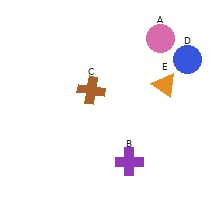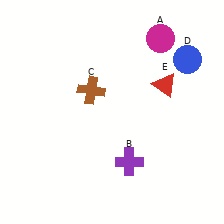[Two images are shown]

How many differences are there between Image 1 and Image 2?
There are 2 differences between the two images.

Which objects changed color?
A changed from pink to magenta. E changed from orange to red.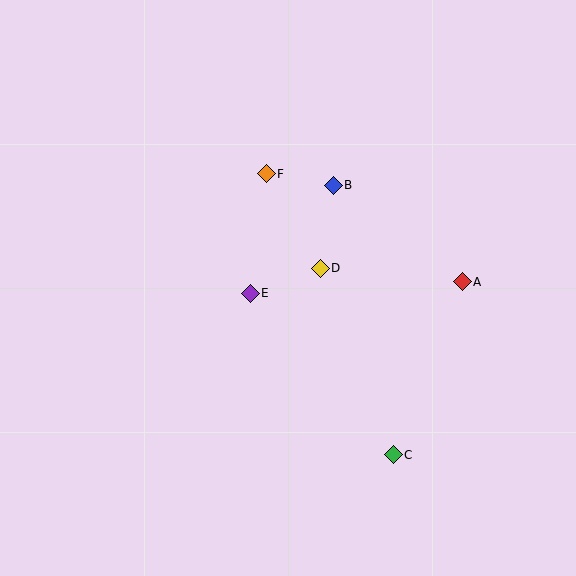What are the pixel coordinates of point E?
Point E is at (250, 293).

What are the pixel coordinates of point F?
Point F is at (266, 174).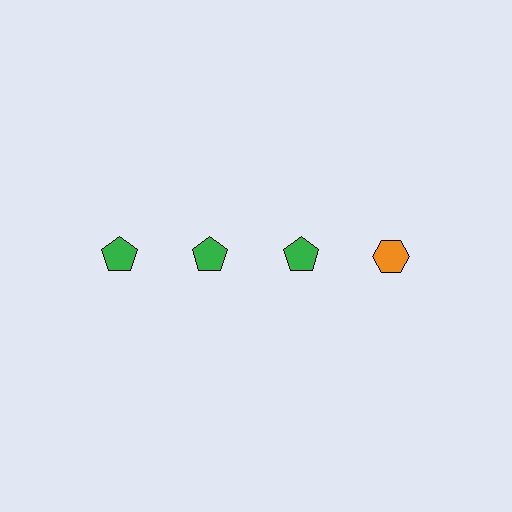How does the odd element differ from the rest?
It differs in both color (orange instead of green) and shape (hexagon instead of pentagon).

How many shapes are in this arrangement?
There are 4 shapes arranged in a grid pattern.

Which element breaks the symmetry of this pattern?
The orange hexagon in the top row, second from right column breaks the symmetry. All other shapes are green pentagons.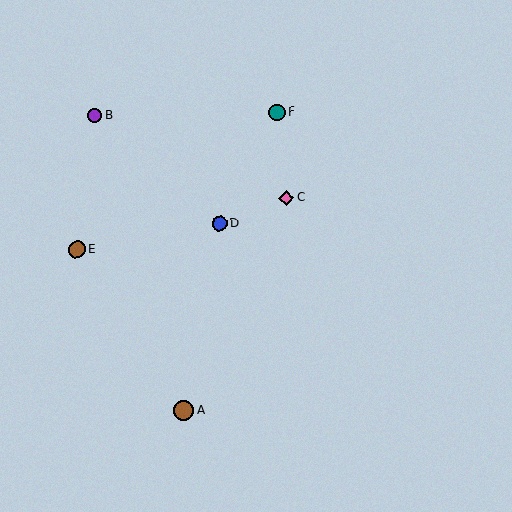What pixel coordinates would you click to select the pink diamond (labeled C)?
Click at (286, 198) to select the pink diamond C.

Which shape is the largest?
The brown circle (labeled A) is the largest.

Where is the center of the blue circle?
The center of the blue circle is at (219, 223).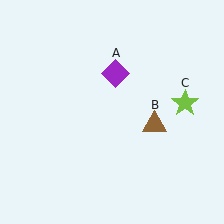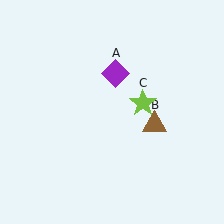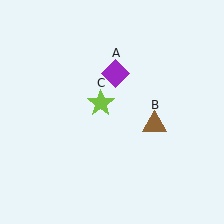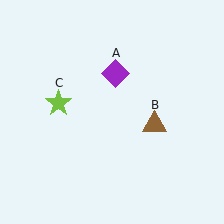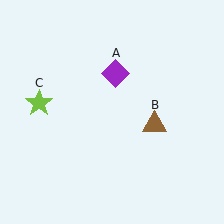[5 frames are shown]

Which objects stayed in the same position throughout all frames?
Purple diamond (object A) and brown triangle (object B) remained stationary.